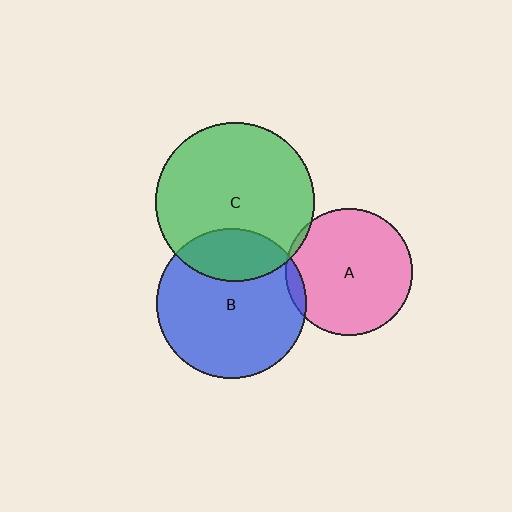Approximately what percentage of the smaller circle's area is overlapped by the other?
Approximately 5%.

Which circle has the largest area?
Circle C (green).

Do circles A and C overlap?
Yes.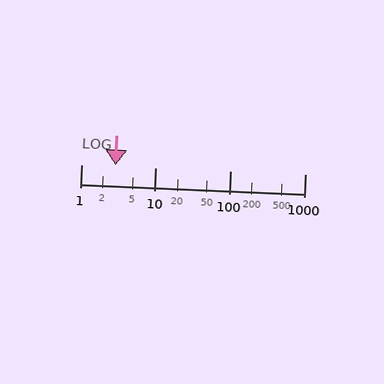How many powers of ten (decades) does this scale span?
The scale spans 3 decades, from 1 to 1000.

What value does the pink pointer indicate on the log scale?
The pointer indicates approximately 2.9.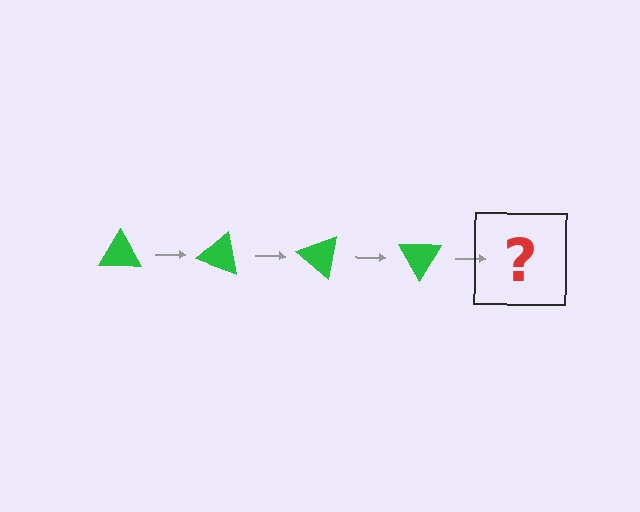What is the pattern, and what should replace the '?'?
The pattern is that the triangle rotates 20 degrees each step. The '?' should be a green triangle rotated 80 degrees.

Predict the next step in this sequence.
The next step is a green triangle rotated 80 degrees.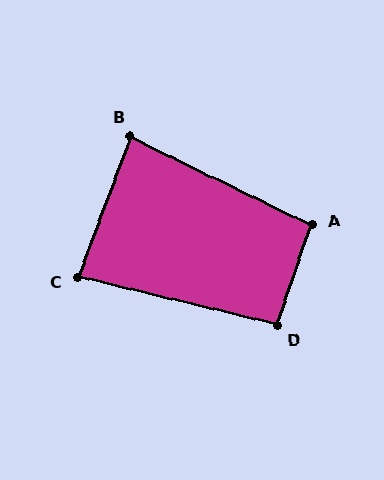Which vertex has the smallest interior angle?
C, at approximately 83 degrees.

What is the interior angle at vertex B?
Approximately 85 degrees (acute).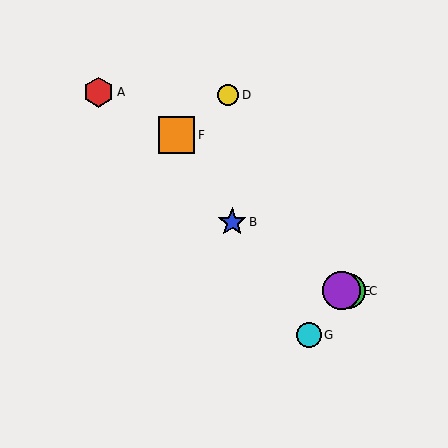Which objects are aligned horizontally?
Objects C, E are aligned horizontally.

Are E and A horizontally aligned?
No, E is at y≈291 and A is at y≈92.